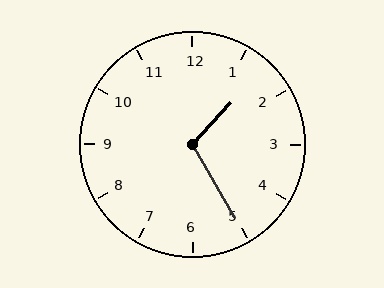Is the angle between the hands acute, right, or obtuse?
It is obtuse.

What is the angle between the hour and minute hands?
Approximately 108 degrees.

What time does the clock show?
1:25.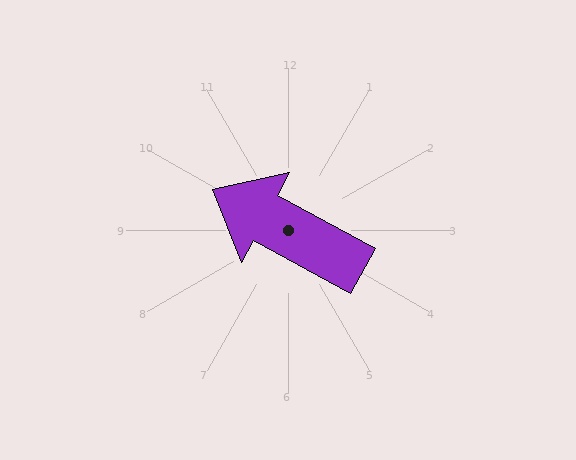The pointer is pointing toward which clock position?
Roughly 10 o'clock.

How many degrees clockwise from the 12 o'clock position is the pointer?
Approximately 298 degrees.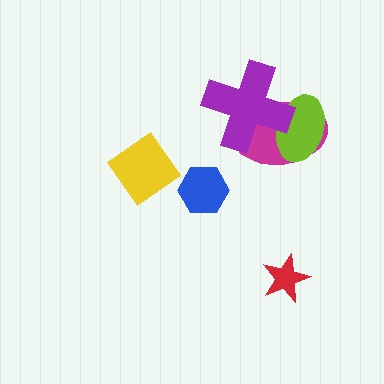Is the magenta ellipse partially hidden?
Yes, it is partially covered by another shape.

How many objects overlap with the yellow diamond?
0 objects overlap with the yellow diamond.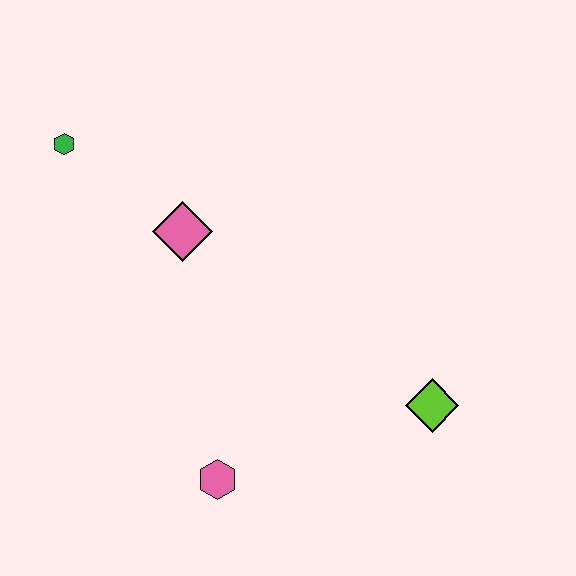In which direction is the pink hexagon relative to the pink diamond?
The pink hexagon is below the pink diamond.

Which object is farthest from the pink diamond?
The lime diamond is farthest from the pink diamond.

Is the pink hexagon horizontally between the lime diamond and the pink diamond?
Yes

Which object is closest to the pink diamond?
The green hexagon is closest to the pink diamond.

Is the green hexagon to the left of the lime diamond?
Yes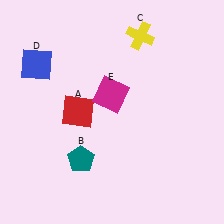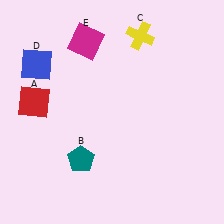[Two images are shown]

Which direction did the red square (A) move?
The red square (A) moved left.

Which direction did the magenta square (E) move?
The magenta square (E) moved up.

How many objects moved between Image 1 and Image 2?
2 objects moved between the two images.